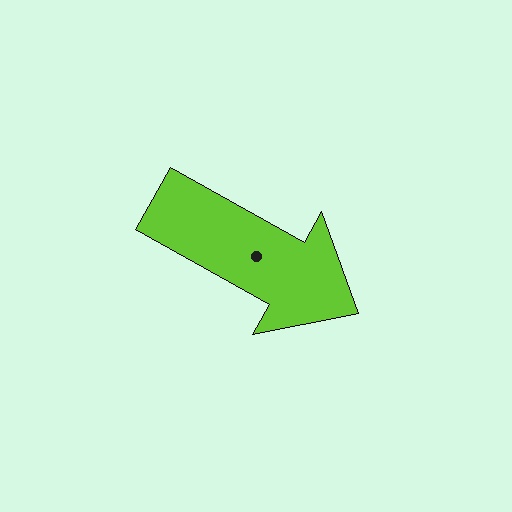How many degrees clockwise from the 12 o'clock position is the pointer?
Approximately 119 degrees.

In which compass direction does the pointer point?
Southeast.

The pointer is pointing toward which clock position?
Roughly 4 o'clock.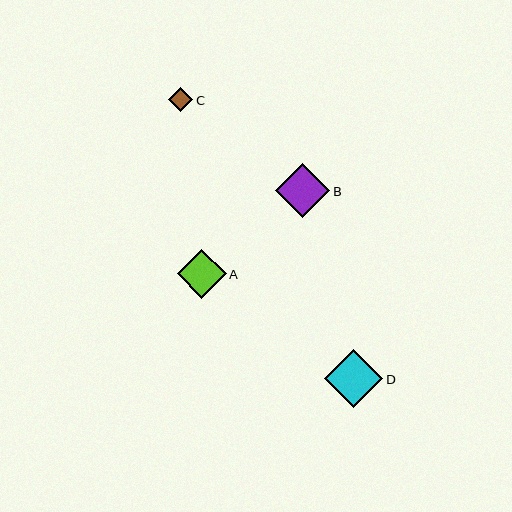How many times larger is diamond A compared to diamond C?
Diamond A is approximately 2.1 times the size of diamond C.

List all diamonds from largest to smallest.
From largest to smallest: D, B, A, C.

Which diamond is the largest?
Diamond D is the largest with a size of approximately 58 pixels.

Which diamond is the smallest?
Diamond C is the smallest with a size of approximately 24 pixels.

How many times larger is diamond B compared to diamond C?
Diamond B is approximately 2.3 times the size of diamond C.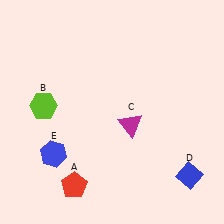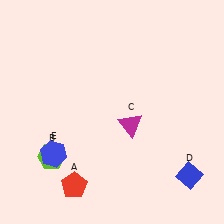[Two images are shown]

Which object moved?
The lime hexagon (B) moved down.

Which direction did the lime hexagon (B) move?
The lime hexagon (B) moved down.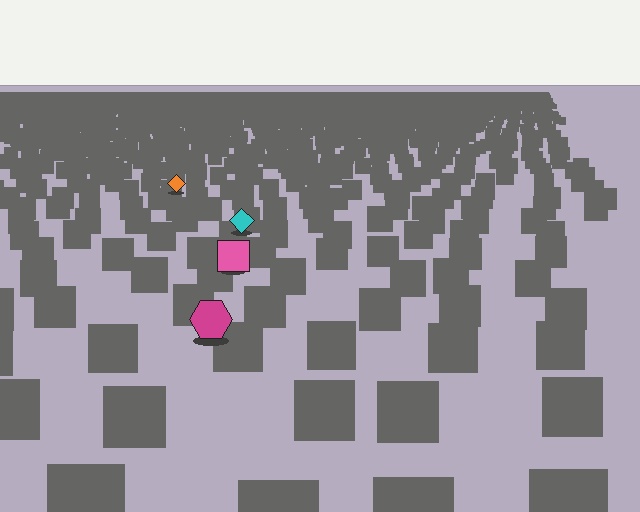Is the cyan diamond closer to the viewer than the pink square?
No. The pink square is closer — you can tell from the texture gradient: the ground texture is coarser near it.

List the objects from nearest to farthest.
From nearest to farthest: the magenta hexagon, the pink square, the cyan diamond, the orange diamond.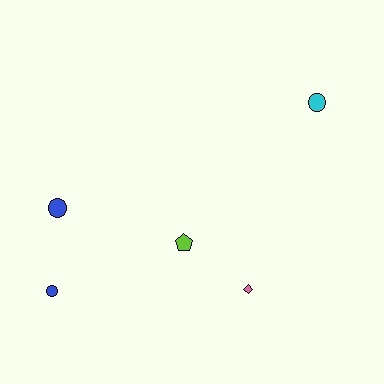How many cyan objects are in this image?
There is 1 cyan object.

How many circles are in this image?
There are 3 circles.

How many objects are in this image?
There are 5 objects.